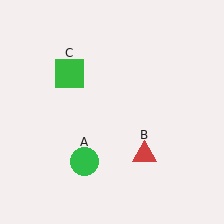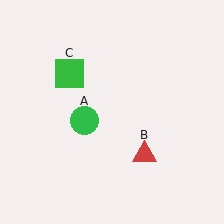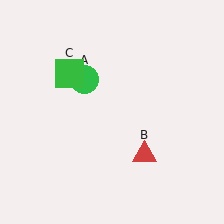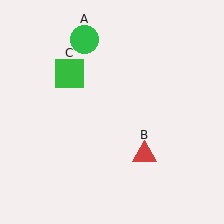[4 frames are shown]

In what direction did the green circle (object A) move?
The green circle (object A) moved up.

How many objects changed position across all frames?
1 object changed position: green circle (object A).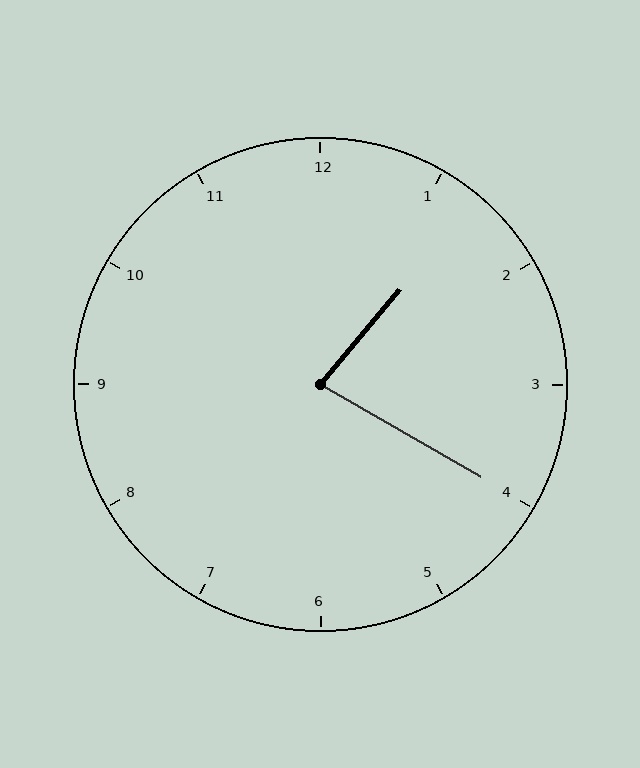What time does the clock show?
1:20.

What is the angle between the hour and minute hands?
Approximately 80 degrees.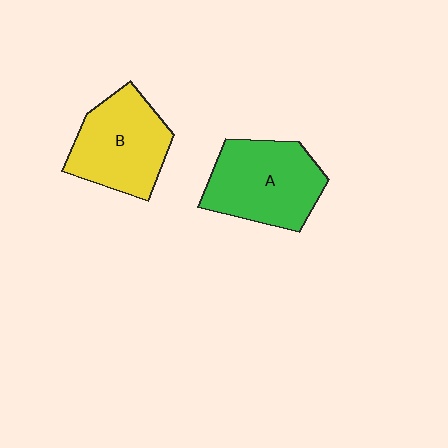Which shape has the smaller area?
Shape B (yellow).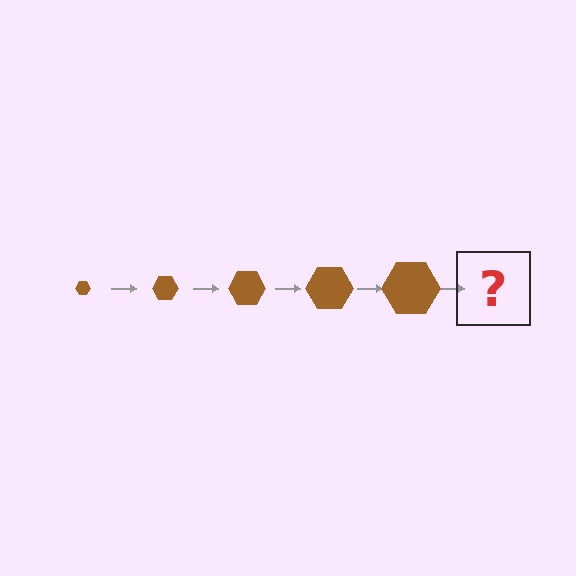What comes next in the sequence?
The next element should be a brown hexagon, larger than the previous one.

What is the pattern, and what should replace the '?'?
The pattern is that the hexagon gets progressively larger each step. The '?' should be a brown hexagon, larger than the previous one.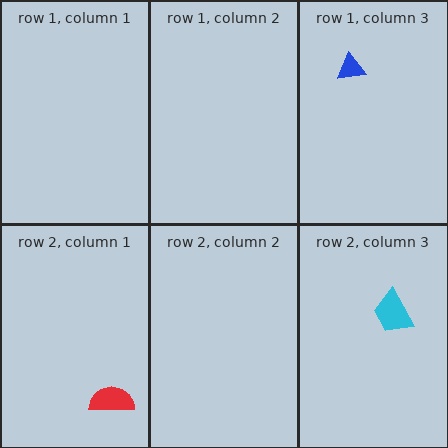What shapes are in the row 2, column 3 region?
The cyan trapezoid.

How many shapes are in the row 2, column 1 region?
1.